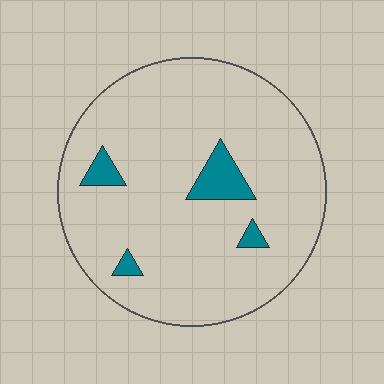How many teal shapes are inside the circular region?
4.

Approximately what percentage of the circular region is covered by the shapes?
Approximately 5%.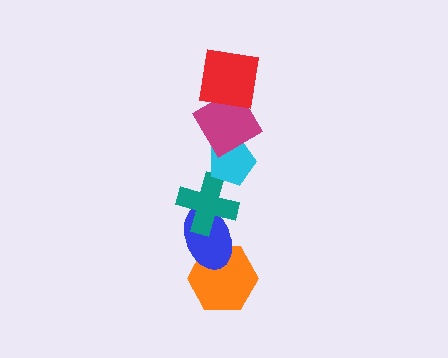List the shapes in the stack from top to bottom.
From top to bottom: the red square, the magenta diamond, the cyan pentagon, the teal cross, the blue ellipse, the orange hexagon.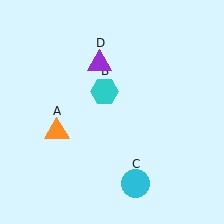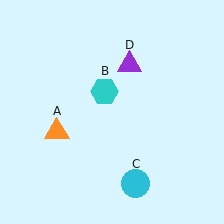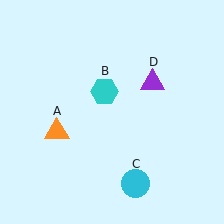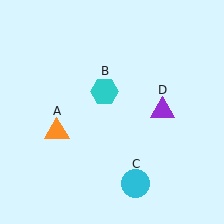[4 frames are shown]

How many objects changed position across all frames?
1 object changed position: purple triangle (object D).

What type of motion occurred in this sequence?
The purple triangle (object D) rotated clockwise around the center of the scene.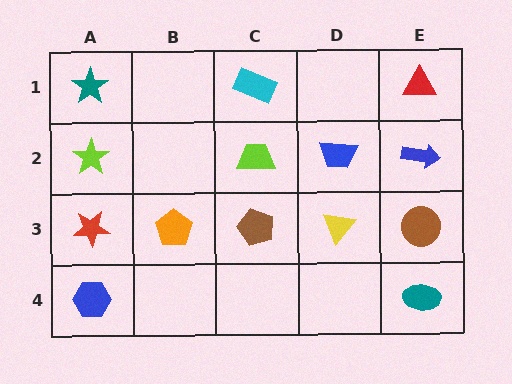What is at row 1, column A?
A teal star.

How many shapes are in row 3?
5 shapes.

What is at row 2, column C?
A lime trapezoid.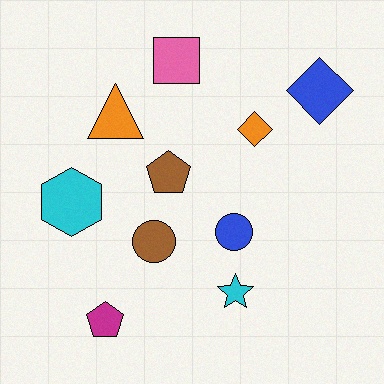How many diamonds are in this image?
There are 2 diamonds.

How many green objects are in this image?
There are no green objects.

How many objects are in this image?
There are 10 objects.